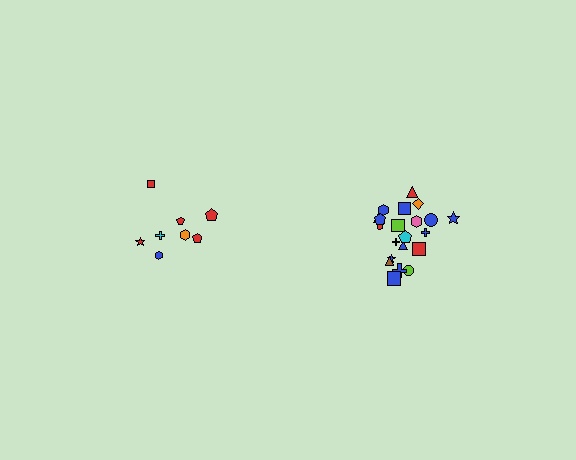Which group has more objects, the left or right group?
The right group.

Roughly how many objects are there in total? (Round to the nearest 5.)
Roughly 30 objects in total.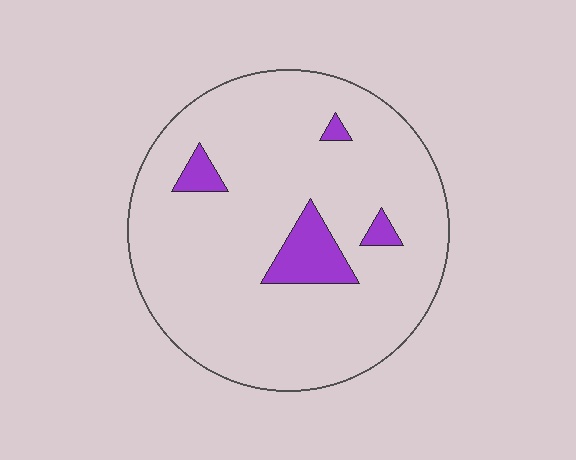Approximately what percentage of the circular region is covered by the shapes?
Approximately 10%.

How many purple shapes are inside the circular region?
4.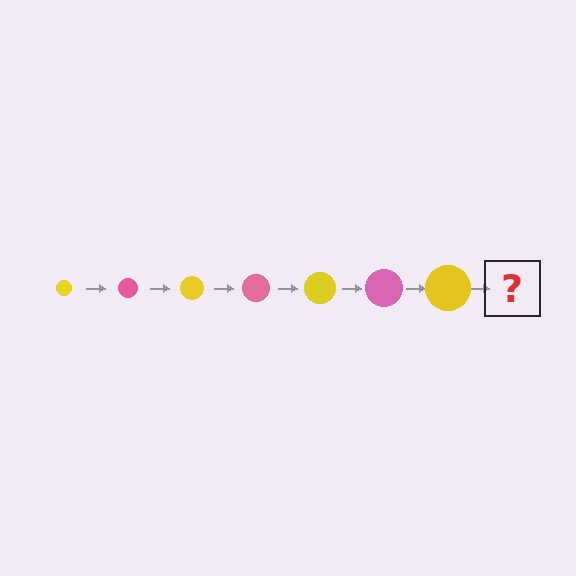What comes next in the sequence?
The next element should be a pink circle, larger than the previous one.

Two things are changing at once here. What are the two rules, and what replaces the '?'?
The two rules are that the circle grows larger each step and the color cycles through yellow and pink. The '?' should be a pink circle, larger than the previous one.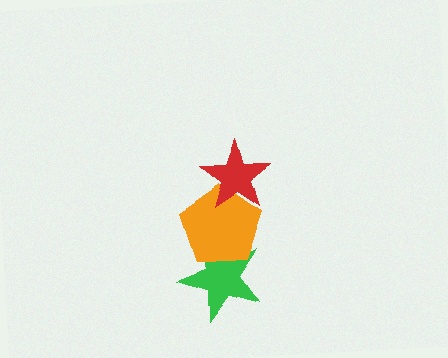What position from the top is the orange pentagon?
The orange pentagon is 2nd from the top.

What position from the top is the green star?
The green star is 3rd from the top.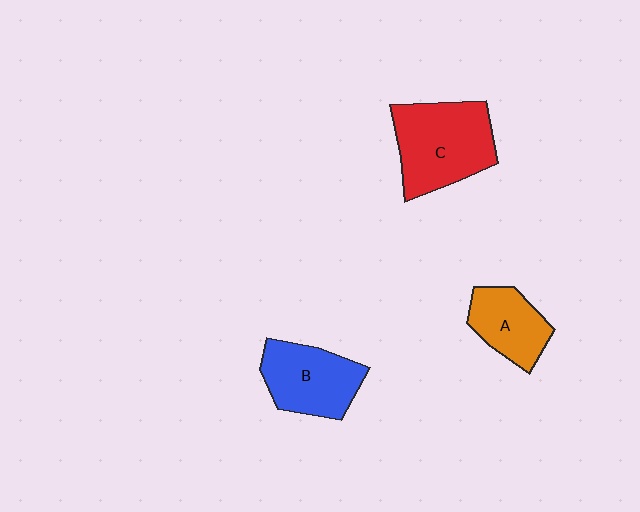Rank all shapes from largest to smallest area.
From largest to smallest: C (red), B (blue), A (orange).